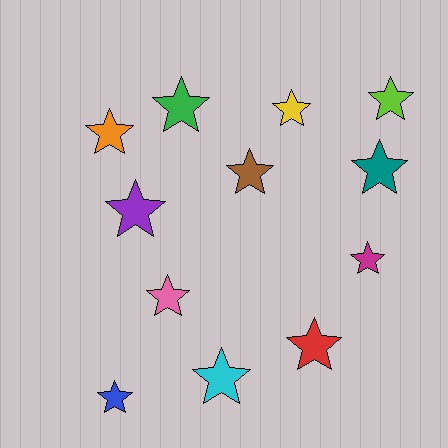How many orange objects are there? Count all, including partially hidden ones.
There is 1 orange object.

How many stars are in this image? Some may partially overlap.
There are 12 stars.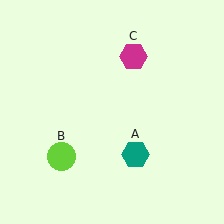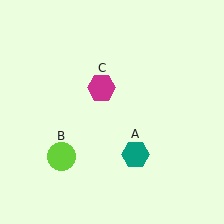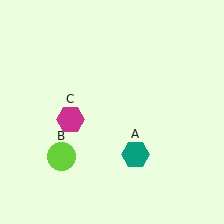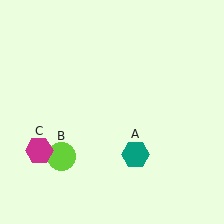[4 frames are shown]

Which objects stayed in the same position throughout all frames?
Teal hexagon (object A) and lime circle (object B) remained stationary.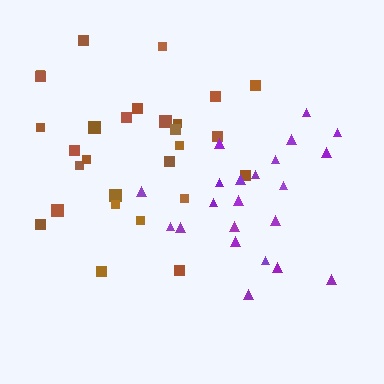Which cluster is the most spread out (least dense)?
Purple.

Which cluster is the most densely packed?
Brown.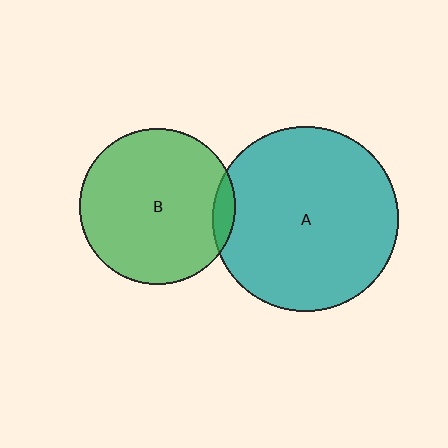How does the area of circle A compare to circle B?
Approximately 1.4 times.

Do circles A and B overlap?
Yes.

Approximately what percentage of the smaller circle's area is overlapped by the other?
Approximately 5%.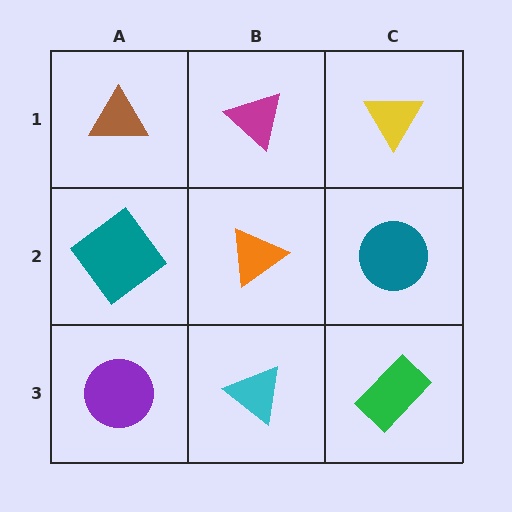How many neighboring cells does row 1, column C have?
2.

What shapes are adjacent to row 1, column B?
An orange triangle (row 2, column B), a brown triangle (row 1, column A), a yellow triangle (row 1, column C).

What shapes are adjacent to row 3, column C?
A teal circle (row 2, column C), a cyan triangle (row 3, column B).